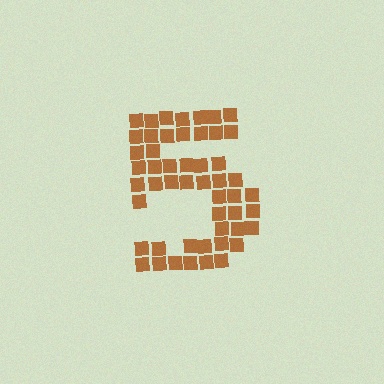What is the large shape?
The large shape is the digit 5.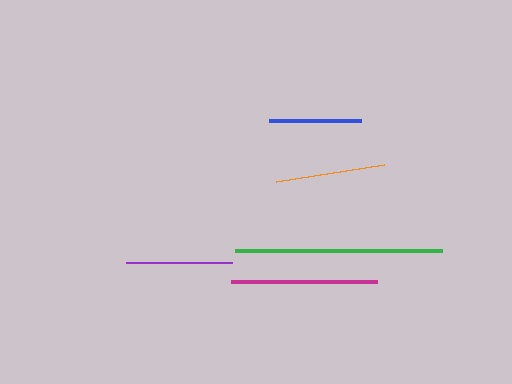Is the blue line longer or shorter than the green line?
The green line is longer than the blue line.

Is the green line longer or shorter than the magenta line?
The green line is longer than the magenta line.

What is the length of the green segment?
The green segment is approximately 207 pixels long.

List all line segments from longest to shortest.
From longest to shortest: green, magenta, orange, purple, blue.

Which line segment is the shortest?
The blue line is the shortest at approximately 92 pixels.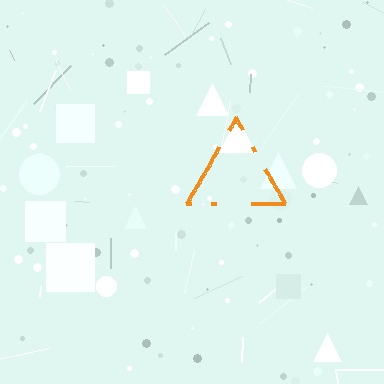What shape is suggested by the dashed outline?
The dashed outline suggests a triangle.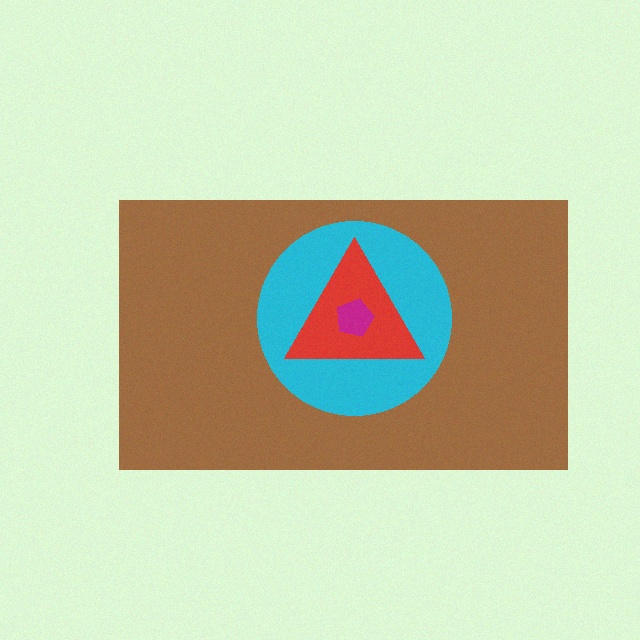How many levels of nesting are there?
4.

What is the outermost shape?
The brown rectangle.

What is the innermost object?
The magenta pentagon.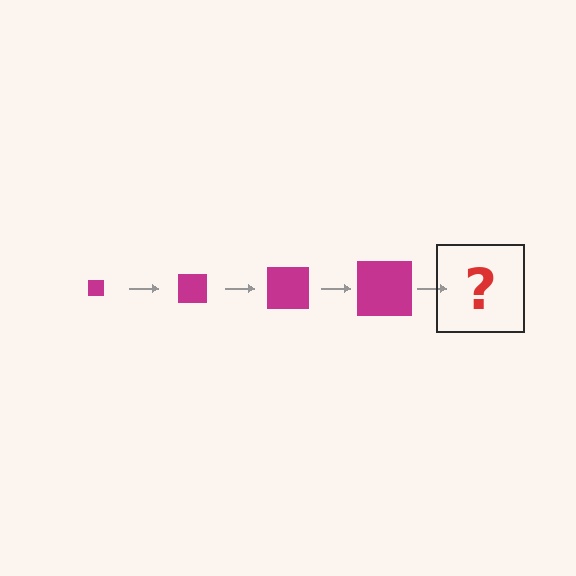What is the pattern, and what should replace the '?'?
The pattern is that the square gets progressively larger each step. The '?' should be a magenta square, larger than the previous one.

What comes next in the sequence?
The next element should be a magenta square, larger than the previous one.